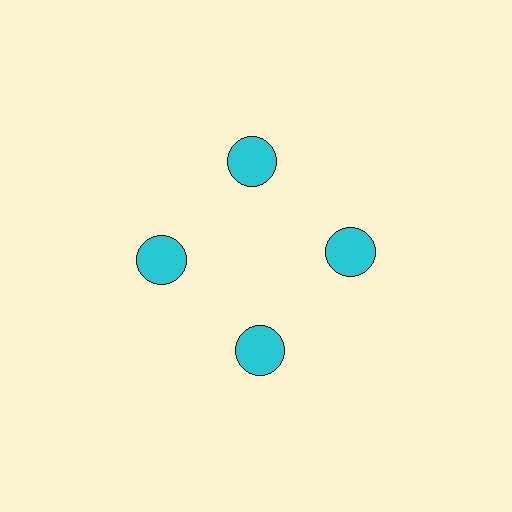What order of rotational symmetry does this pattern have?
This pattern has 4-fold rotational symmetry.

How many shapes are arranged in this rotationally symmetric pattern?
There are 4 shapes, arranged in 4 groups of 1.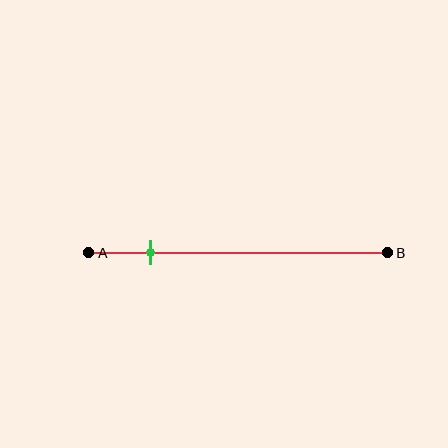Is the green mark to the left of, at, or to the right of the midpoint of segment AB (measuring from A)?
The green mark is to the left of the midpoint of segment AB.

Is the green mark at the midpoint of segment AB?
No, the mark is at about 20% from A, not at the 50% midpoint.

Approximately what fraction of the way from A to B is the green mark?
The green mark is approximately 20% of the way from A to B.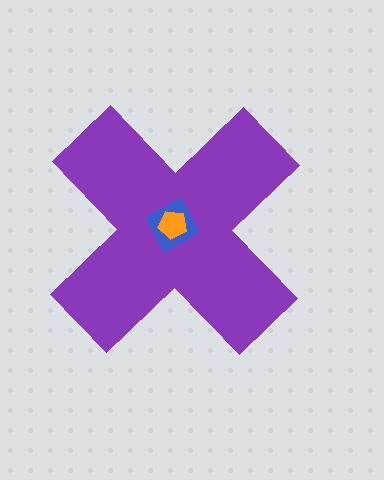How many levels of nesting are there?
3.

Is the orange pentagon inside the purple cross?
Yes.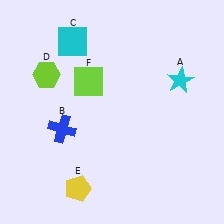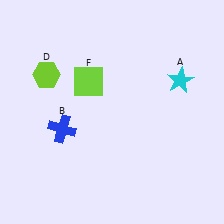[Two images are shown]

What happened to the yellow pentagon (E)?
The yellow pentagon (E) was removed in Image 2. It was in the bottom-left area of Image 1.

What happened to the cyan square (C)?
The cyan square (C) was removed in Image 2. It was in the top-left area of Image 1.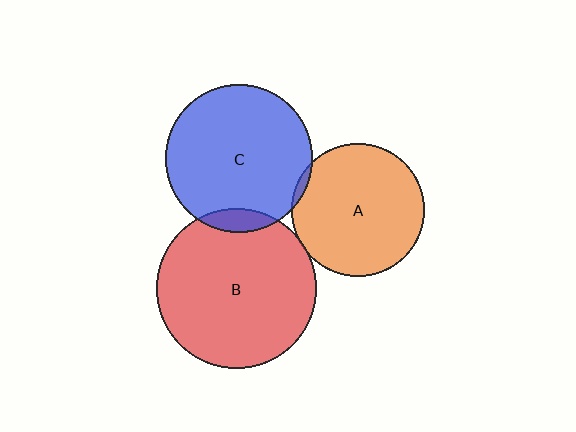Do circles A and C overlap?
Yes.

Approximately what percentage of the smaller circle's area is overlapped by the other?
Approximately 5%.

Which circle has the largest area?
Circle B (red).